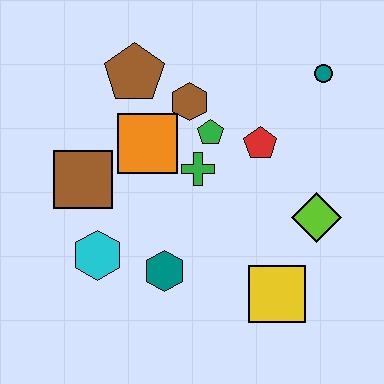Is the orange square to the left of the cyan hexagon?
No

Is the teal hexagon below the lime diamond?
Yes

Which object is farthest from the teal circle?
The cyan hexagon is farthest from the teal circle.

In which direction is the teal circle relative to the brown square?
The teal circle is to the right of the brown square.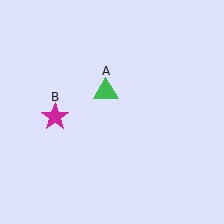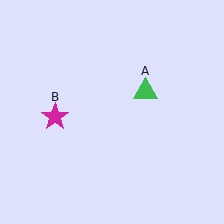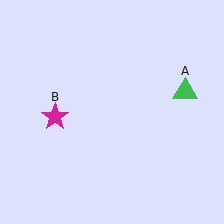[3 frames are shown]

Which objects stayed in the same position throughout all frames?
Magenta star (object B) remained stationary.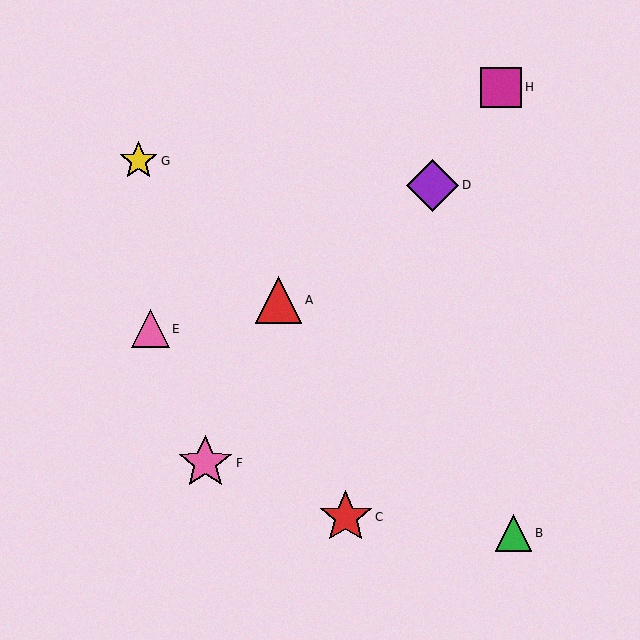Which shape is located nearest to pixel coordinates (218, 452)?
The pink star (labeled F) at (205, 463) is nearest to that location.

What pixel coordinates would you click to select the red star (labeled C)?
Click at (346, 517) to select the red star C.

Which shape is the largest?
The pink star (labeled F) is the largest.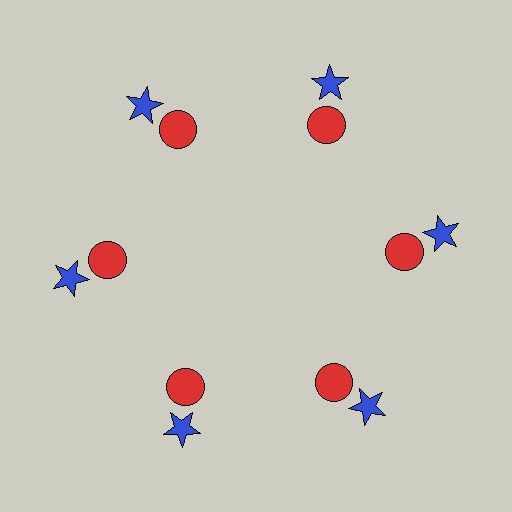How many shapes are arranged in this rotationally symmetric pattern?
There are 12 shapes, arranged in 6 groups of 2.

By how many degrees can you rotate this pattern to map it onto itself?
The pattern maps onto itself every 60 degrees of rotation.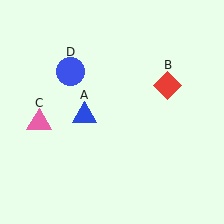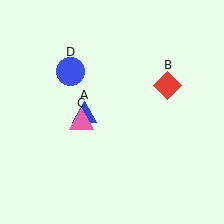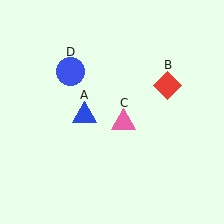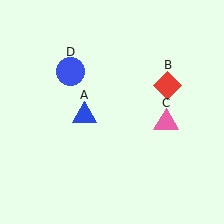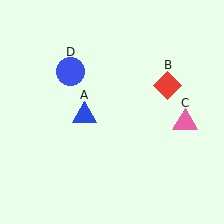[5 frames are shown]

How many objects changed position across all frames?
1 object changed position: pink triangle (object C).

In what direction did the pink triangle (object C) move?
The pink triangle (object C) moved right.